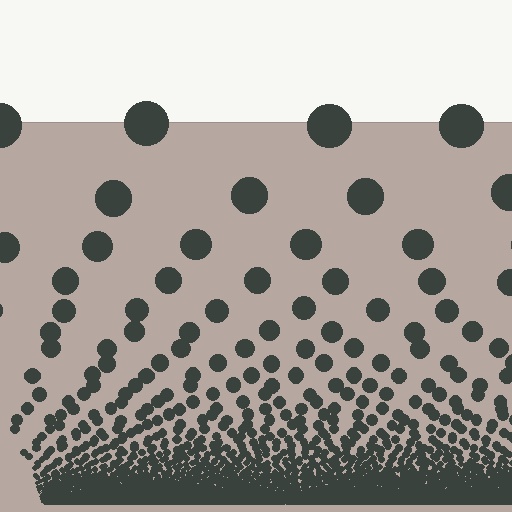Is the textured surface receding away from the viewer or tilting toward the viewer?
The surface appears to tilt toward the viewer. Texture elements get larger and sparser toward the top.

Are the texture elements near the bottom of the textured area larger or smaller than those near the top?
Smaller. The gradient is inverted — elements near the bottom are smaller and denser.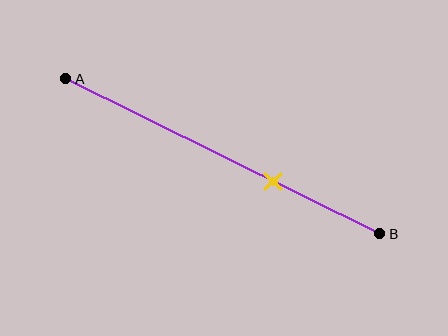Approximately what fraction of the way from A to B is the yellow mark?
The yellow mark is approximately 65% of the way from A to B.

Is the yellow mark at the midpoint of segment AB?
No, the mark is at about 65% from A, not at the 50% midpoint.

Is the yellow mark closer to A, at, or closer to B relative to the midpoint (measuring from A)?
The yellow mark is closer to point B than the midpoint of segment AB.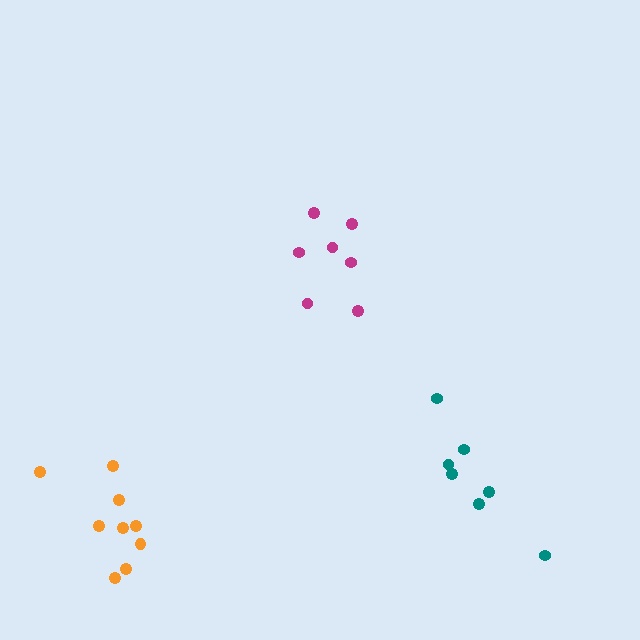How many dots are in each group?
Group 1: 7 dots, Group 2: 9 dots, Group 3: 7 dots (23 total).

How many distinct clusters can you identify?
There are 3 distinct clusters.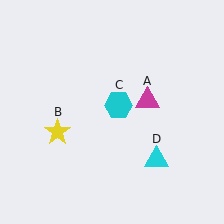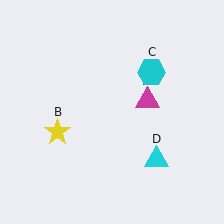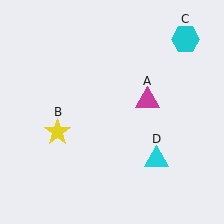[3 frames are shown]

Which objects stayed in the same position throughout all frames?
Magenta triangle (object A) and yellow star (object B) and cyan triangle (object D) remained stationary.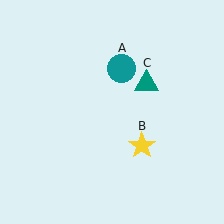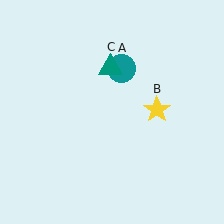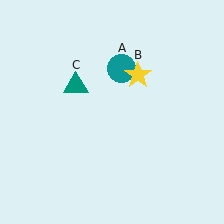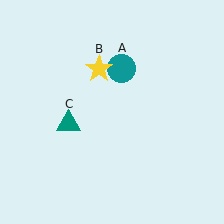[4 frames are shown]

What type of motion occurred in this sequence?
The yellow star (object B), teal triangle (object C) rotated counterclockwise around the center of the scene.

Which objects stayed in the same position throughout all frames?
Teal circle (object A) remained stationary.